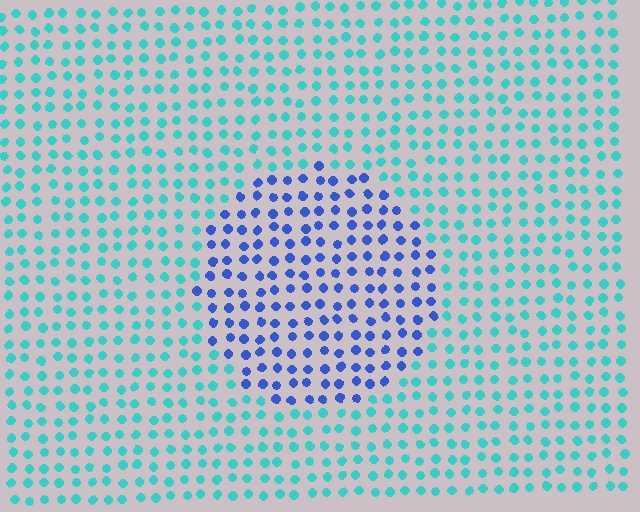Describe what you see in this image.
The image is filled with small cyan elements in a uniform arrangement. A circle-shaped region is visible where the elements are tinted to a slightly different hue, forming a subtle color boundary.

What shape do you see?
I see a circle.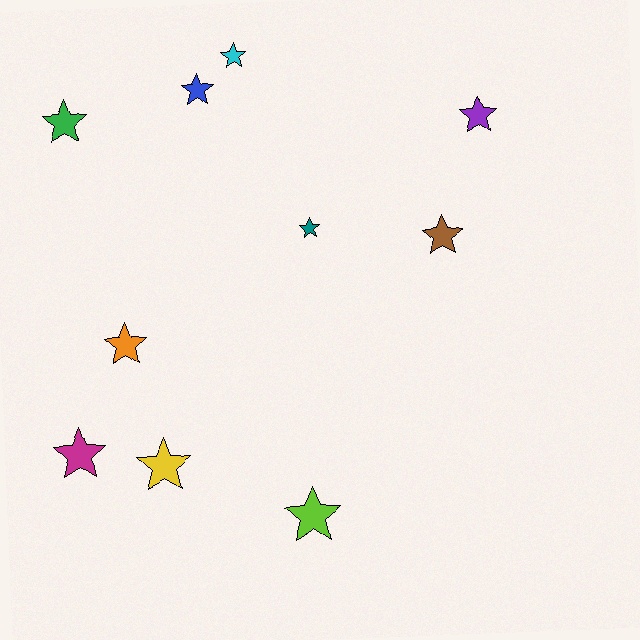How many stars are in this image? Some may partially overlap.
There are 10 stars.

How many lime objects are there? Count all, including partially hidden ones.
There is 1 lime object.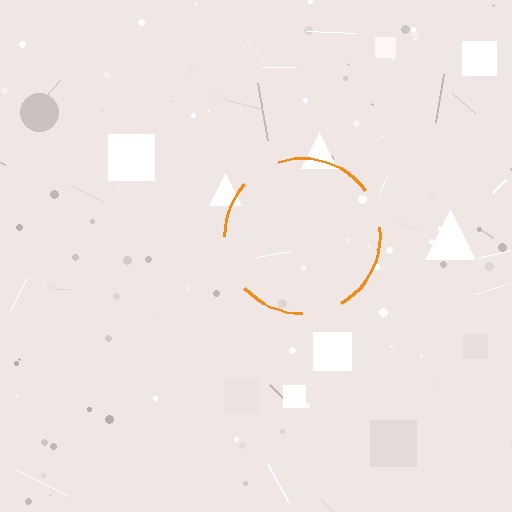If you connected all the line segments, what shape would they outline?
They would outline a circle.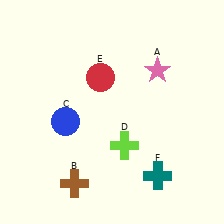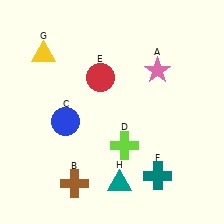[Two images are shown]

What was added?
A yellow triangle (G), a teal triangle (H) were added in Image 2.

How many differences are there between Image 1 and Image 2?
There are 2 differences between the two images.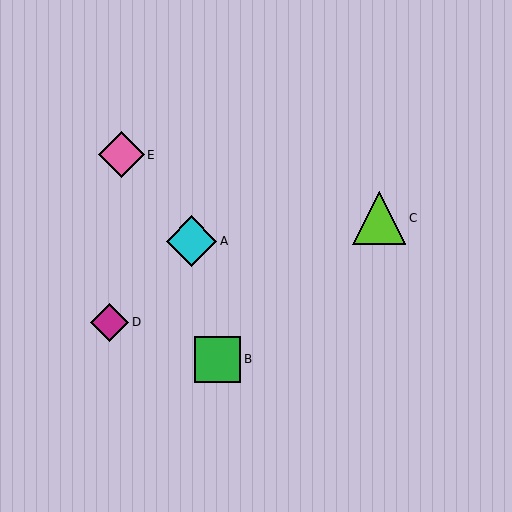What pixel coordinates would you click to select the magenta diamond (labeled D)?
Click at (110, 322) to select the magenta diamond D.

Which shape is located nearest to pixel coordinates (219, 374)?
The green square (labeled B) at (218, 359) is nearest to that location.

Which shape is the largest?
The lime triangle (labeled C) is the largest.